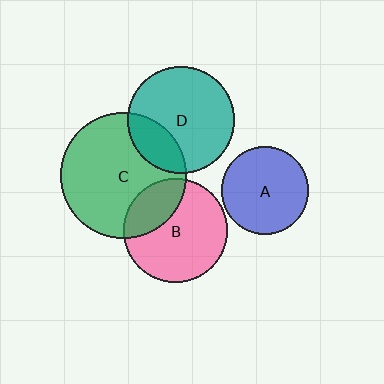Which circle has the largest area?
Circle C (green).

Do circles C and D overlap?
Yes.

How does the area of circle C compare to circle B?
Approximately 1.5 times.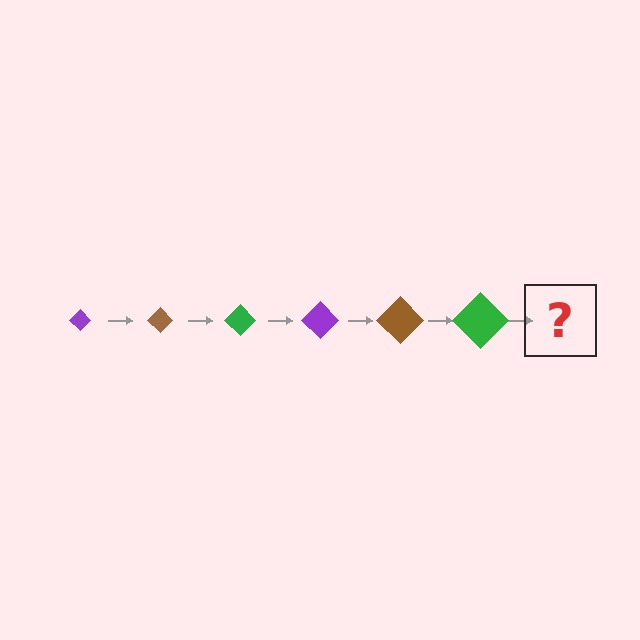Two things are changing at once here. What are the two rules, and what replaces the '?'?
The two rules are that the diamond grows larger each step and the color cycles through purple, brown, and green. The '?' should be a purple diamond, larger than the previous one.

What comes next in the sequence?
The next element should be a purple diamond, larger than the previous one.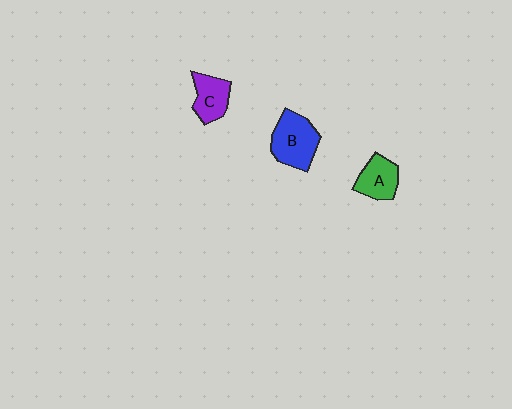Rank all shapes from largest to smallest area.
From largest to smallest: B (blue), A (green), C (purple).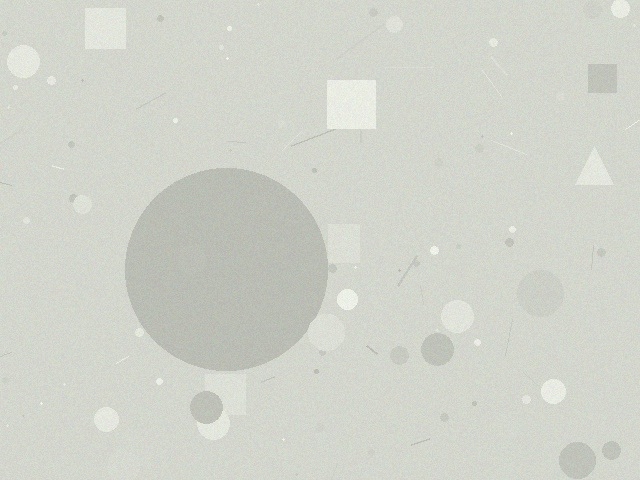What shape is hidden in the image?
A circle is hidden in the image.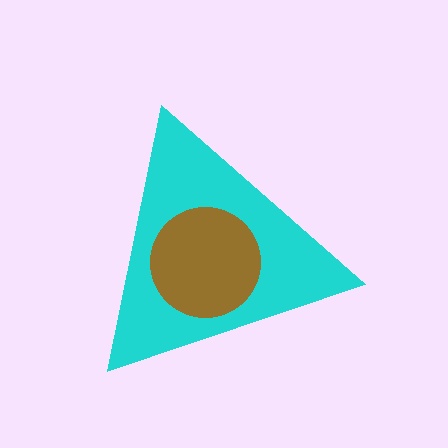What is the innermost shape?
The brown circle.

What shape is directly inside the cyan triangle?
The brown circle.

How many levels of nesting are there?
2.